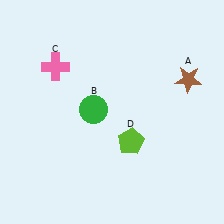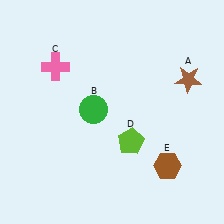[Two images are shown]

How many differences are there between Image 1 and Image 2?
There is 1 difference between the two images.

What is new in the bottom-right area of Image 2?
A brown hexagon (E) was added in the bottom-right area of Image 2.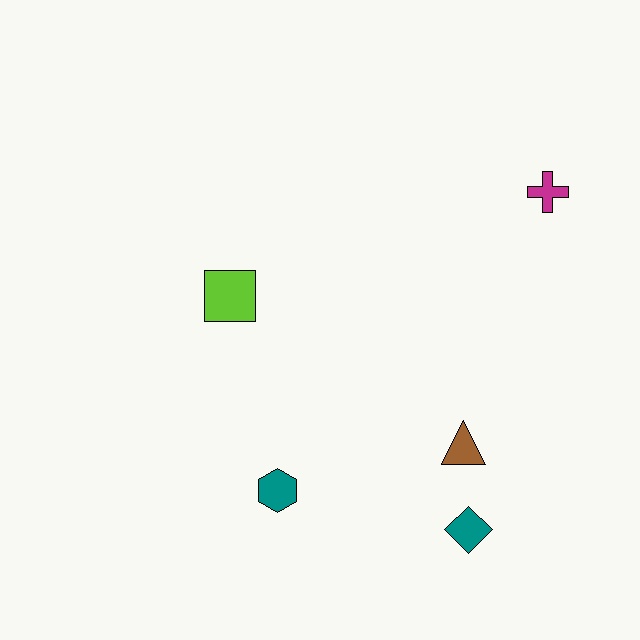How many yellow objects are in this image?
There are no yellow objects.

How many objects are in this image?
There are 5 objects.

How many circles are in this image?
There are no circles.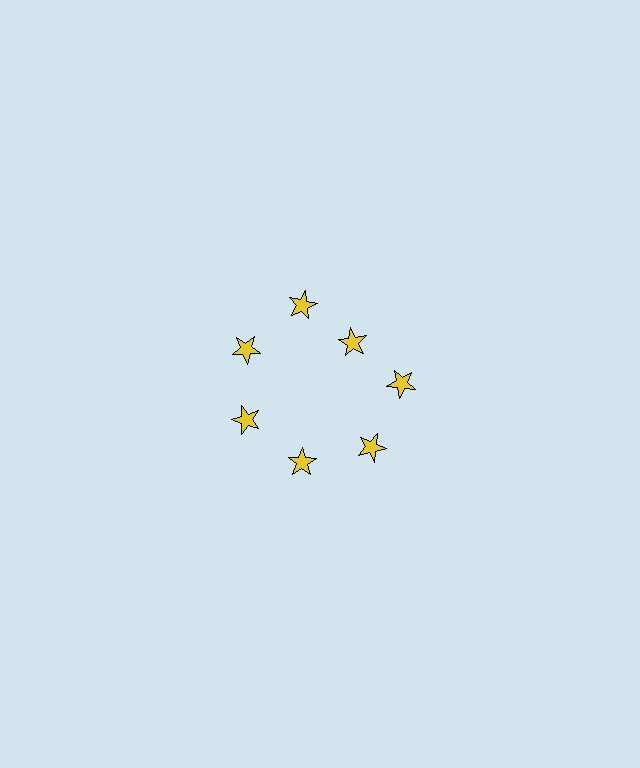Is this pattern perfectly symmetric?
No. The 7 yellow stars are arranged in a ring, but one element near the 1 o'clock position is pulled inward toward the center, breaking the 7-fold rotational symmetry.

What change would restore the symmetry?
The symmetry would be restored by moving it outward, back onto the ring so that all 7 stars sit at equal angles and equal distance from the center.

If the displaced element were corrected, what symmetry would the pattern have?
It would have 7-fold rotational symmetry — the pattern would map onto itself every 51 degrees.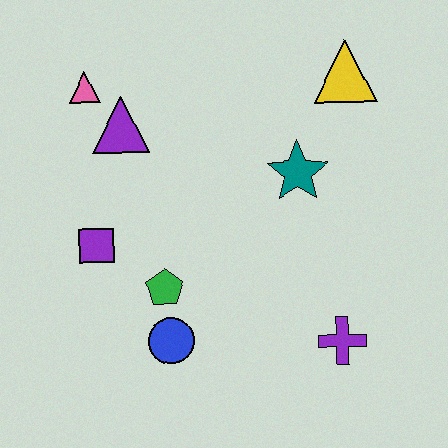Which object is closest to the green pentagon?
The blue circle is closest to the green pentagon.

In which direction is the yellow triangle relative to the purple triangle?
The yellow triangle is to the right of the purple triangle.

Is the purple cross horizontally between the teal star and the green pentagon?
No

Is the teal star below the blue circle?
No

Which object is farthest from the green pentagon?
The yellow triangle is farthest from the green pentagon.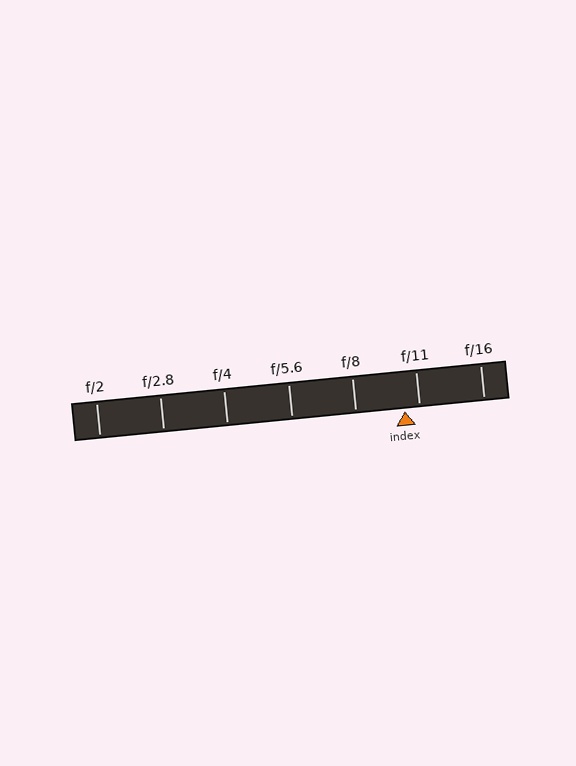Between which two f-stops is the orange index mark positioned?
The index mark is between f/8 and f/11.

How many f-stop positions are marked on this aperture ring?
There are 7 f-stop positions marked.